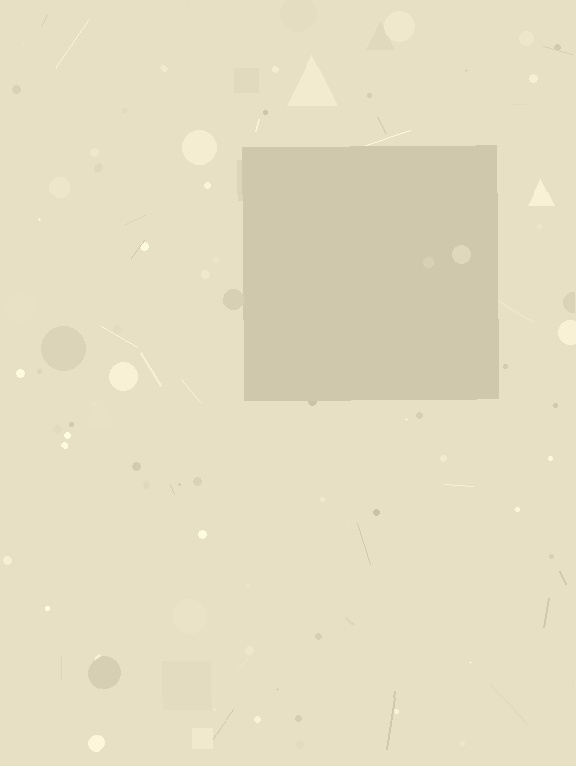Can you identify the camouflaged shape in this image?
The camouflaged shape is a square.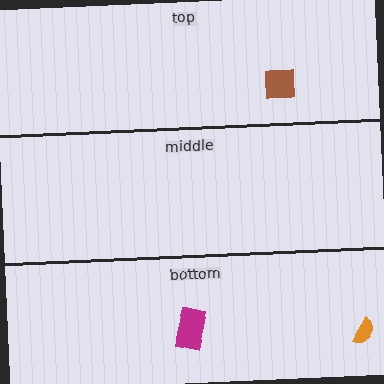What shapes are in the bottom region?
The orange semicircle, the magenta rectangle.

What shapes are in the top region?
The brown square.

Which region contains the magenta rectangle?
The bottom region.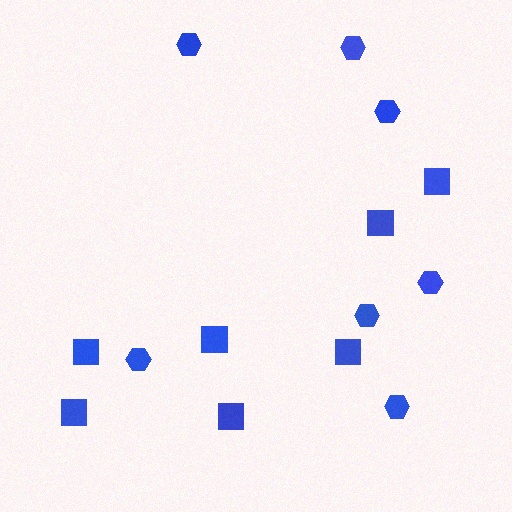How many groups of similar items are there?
There are 2 groups: one group of hexagons (7) and one group of squares (7).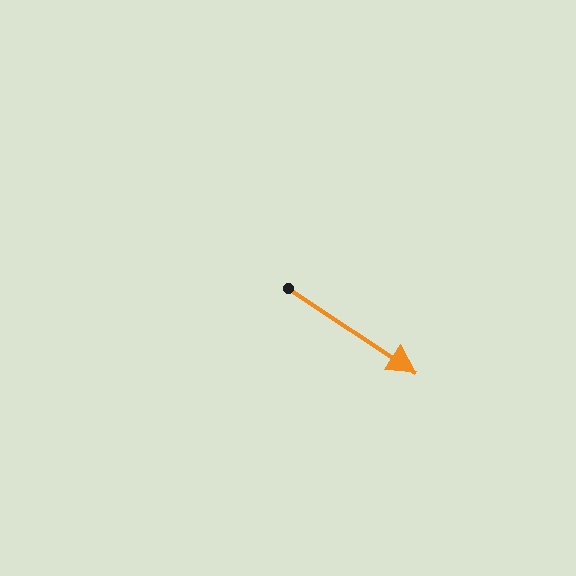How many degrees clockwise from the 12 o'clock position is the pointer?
Approximately 123 degrees.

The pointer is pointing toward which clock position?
Roughly 4 o'clock.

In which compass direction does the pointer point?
Southeast.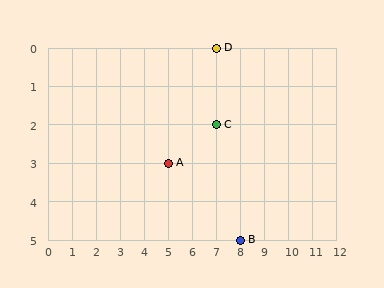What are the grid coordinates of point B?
Point B is at grid coordinates (8, 5).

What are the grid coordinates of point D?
Point D is at grid coordinates (7, 0).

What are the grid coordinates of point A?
Point A is at grid coordinates (5, 3).